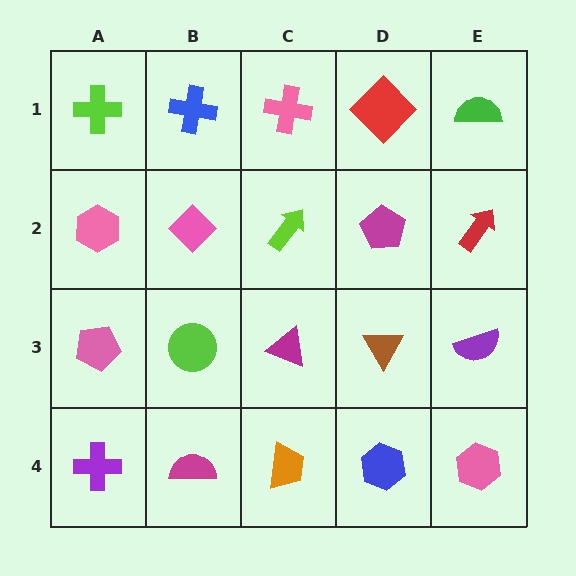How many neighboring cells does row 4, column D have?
3.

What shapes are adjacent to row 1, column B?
A pink diamond (row 2, column B), a lime cross (row 1, column A), a pink cross (row 1, column C).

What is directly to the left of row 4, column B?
A purple cross.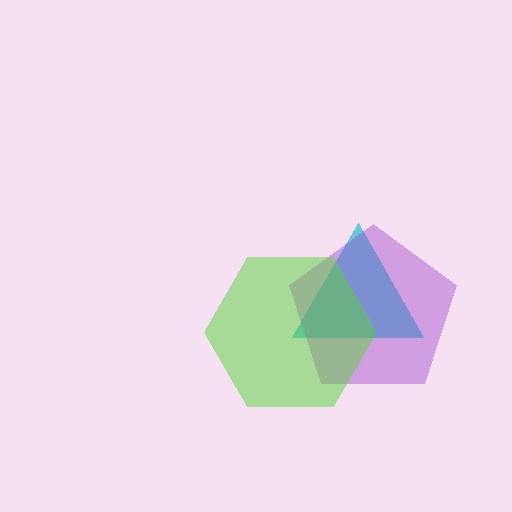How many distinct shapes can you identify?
There are 3 distinct shapes: a cyan triangle, a purple pentagon, a lime hexagon.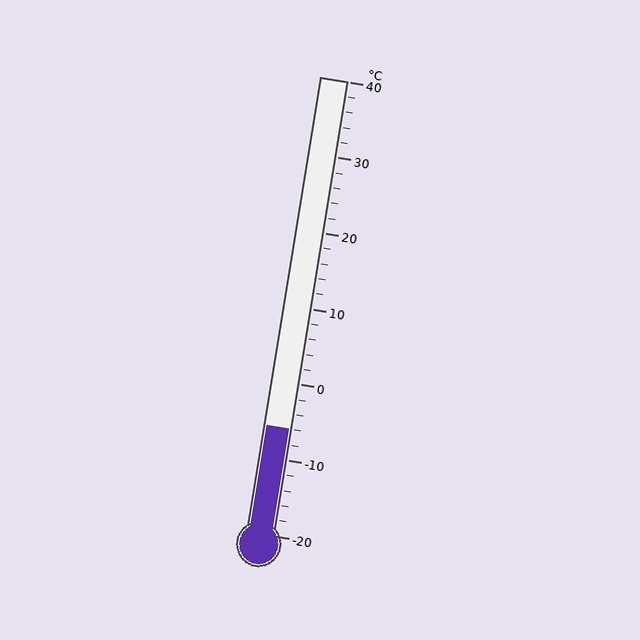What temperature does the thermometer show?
The thermometer shows approximately -6°C.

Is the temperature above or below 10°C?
The temperature is below 10°C.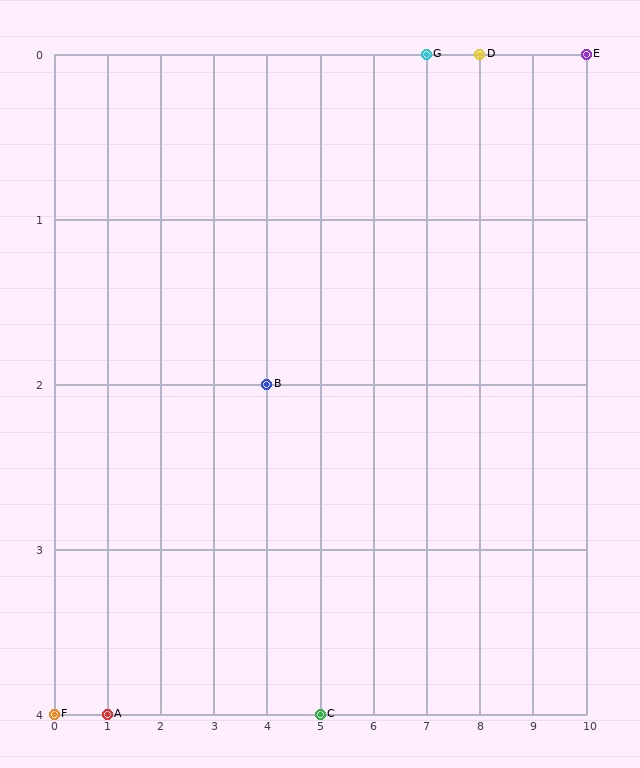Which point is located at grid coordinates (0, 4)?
Point F is at (0, 4).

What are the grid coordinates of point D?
Point D is at grid coordinates (8, 0).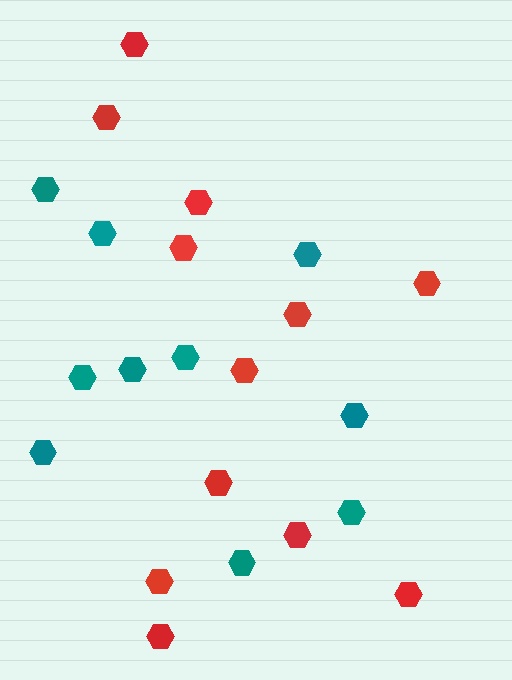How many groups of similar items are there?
There are 2 groups: one group of teal hexagons (10) and one group of red hexagons (12).